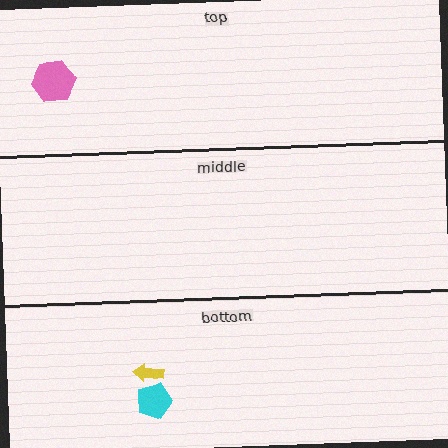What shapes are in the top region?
The pink hexagon.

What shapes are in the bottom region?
The yellow arrow, the cyan pentagon.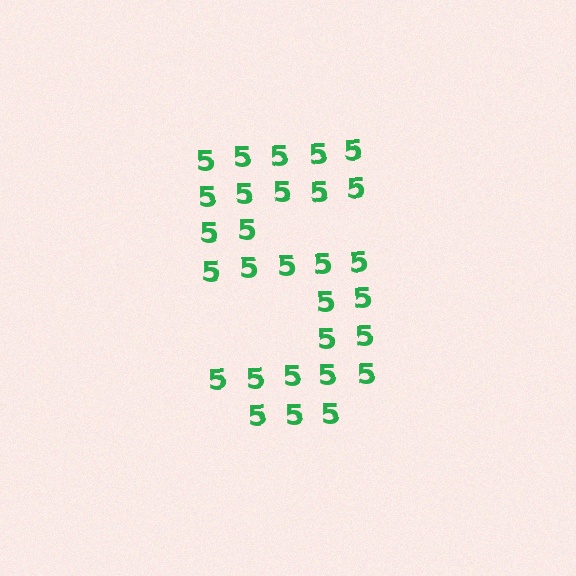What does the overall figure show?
The overall figure shows the digit 5.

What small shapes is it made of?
It is made of small digit 5's.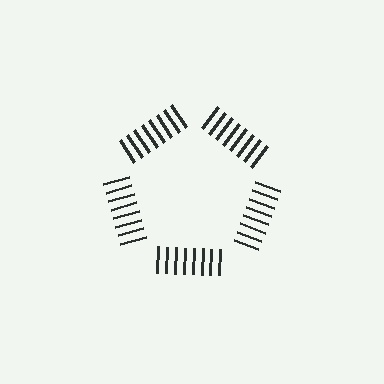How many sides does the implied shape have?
5 sides — the line-ends trace a pentagon.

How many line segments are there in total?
40 — 8 along each of the 5 edges.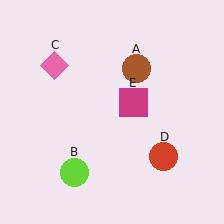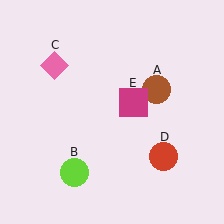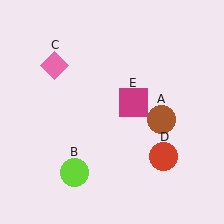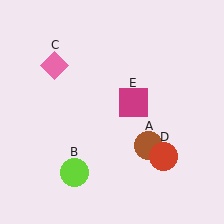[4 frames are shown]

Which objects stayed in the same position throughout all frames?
Lime circle (object B) and pink diamond (object C) and red circle (object D) and magenta square (object E) remained stationary.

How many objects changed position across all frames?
1 object changed position: brown circle (object A).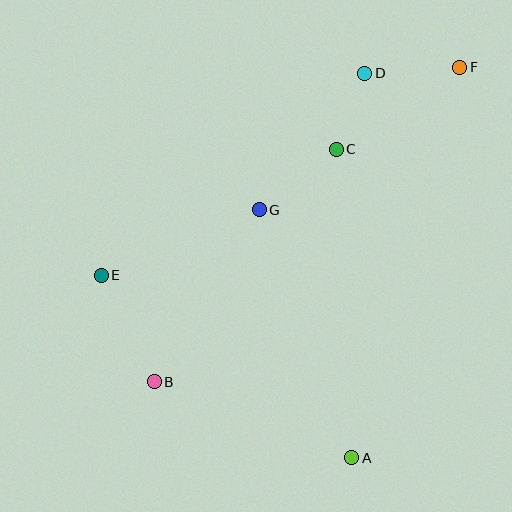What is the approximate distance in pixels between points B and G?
The distance between B and G is approximately 201 pixels.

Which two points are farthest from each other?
Points B and F are farthest from each other.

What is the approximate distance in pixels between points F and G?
The distance between F and G is approximately 246 pixels.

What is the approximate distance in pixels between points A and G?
The distance between A and G is approximately 264 pixels.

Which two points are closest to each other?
Points C and D are closest to each other.